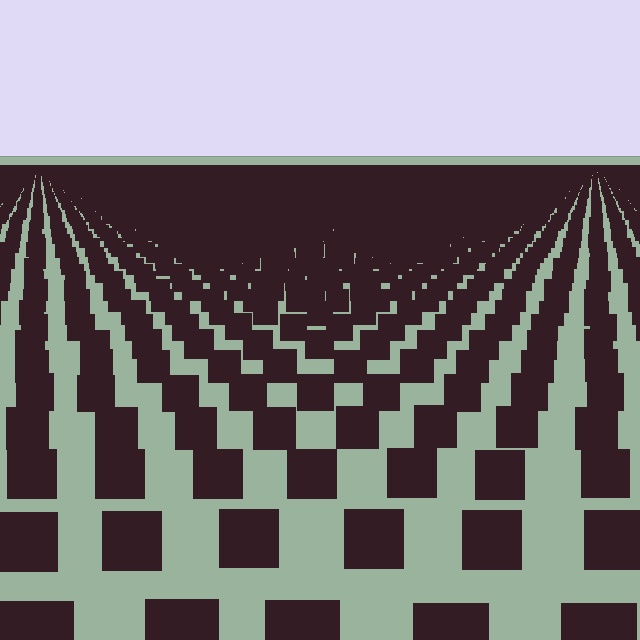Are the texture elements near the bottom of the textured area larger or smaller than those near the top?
Larger. Near the bottom, elements are closer to the viewer and appear at a bigger on-screen size.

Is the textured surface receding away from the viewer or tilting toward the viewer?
The surface is receding away from the viewer. Texture elements get smaller and denser toward the top.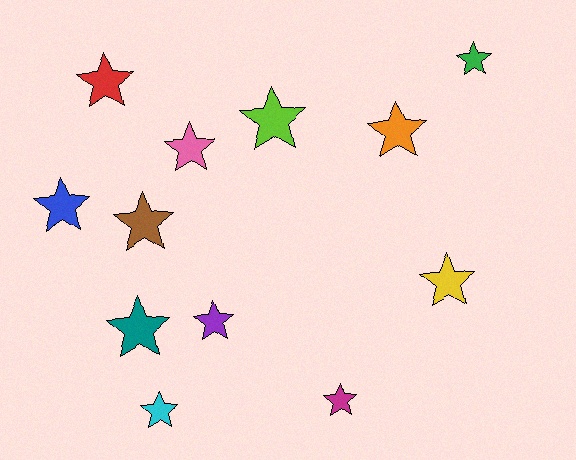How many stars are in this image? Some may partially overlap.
There are 12 stars.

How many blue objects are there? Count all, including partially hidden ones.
There is 1 blue object.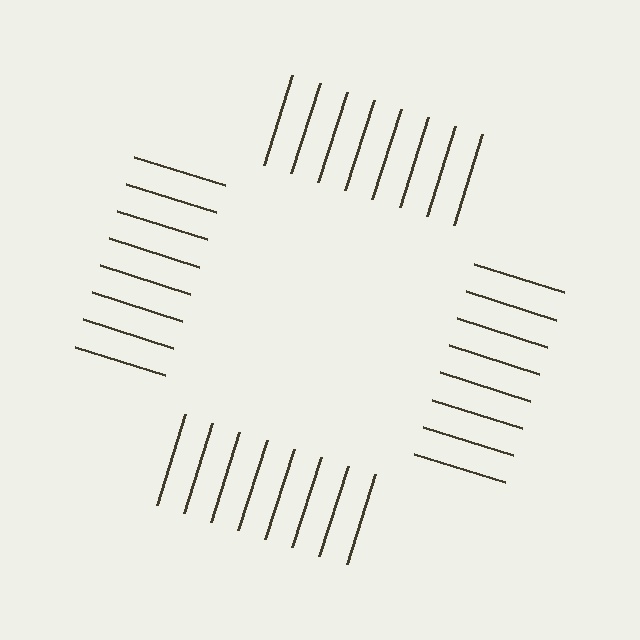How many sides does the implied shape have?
4 sides — the line-ends trace a square.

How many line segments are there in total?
32 — 8 along each of the 4 edges.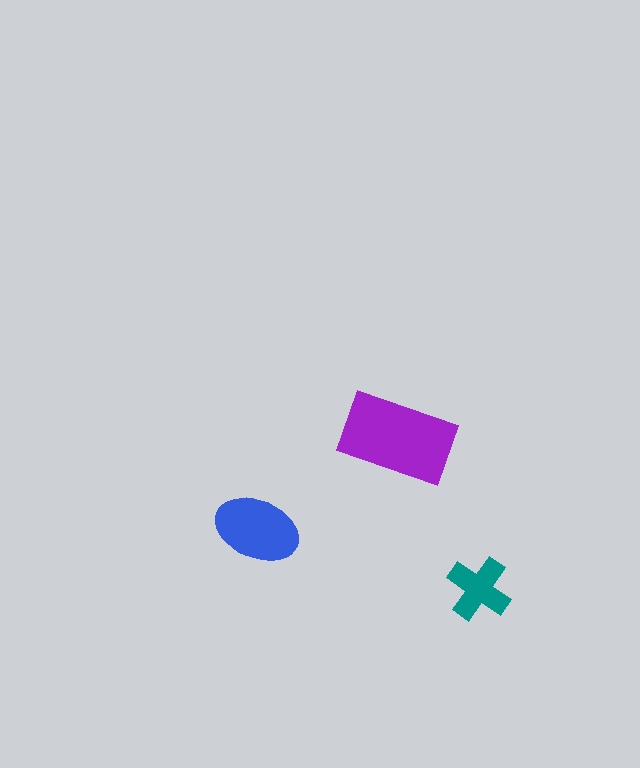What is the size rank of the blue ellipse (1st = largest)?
2nd.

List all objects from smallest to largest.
The teal cross, the blue ellipse, the purple rectangle.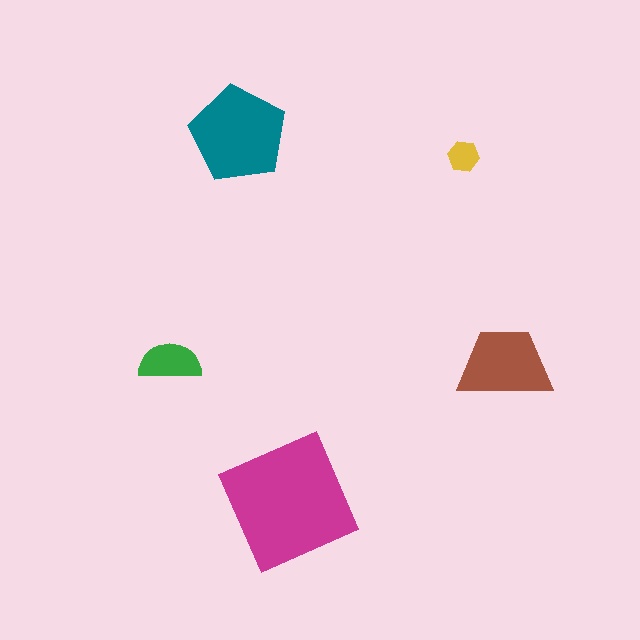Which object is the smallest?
The yellow hexagon.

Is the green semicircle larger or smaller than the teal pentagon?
Smaller.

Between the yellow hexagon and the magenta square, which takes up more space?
The magenta square.